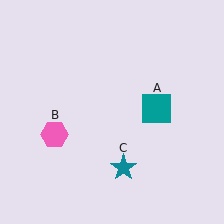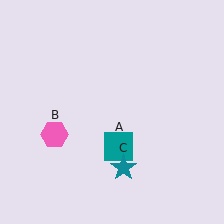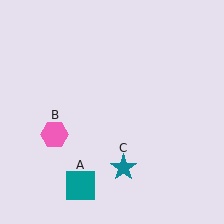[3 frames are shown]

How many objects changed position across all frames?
1 object changed position: teal square (object A).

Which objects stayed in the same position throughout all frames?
Pink hexagon (object B) and teal star (object C) remained stationary.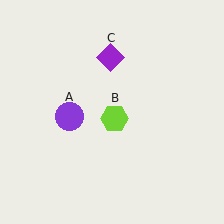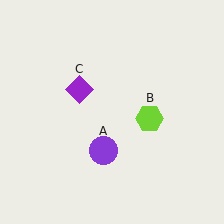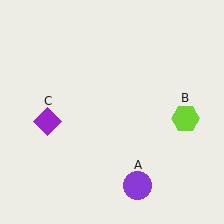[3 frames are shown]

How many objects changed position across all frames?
3 objects changed position: purple circle (object A), lime hexagon (object B), purple diamond (object C).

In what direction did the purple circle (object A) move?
The purple circle (object A) moved down and to the right.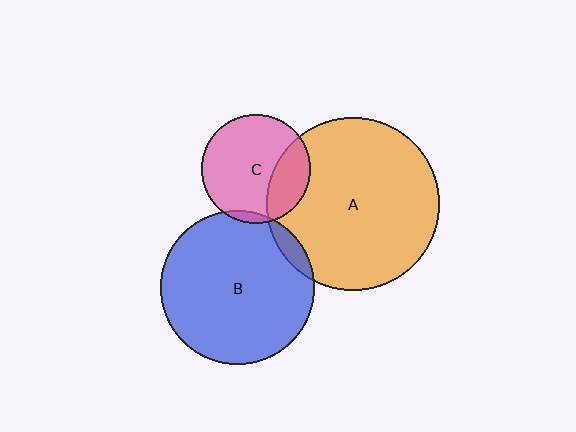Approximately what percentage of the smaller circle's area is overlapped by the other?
Approximately 25%.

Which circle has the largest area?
Circle A (orange).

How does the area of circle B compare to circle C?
Approximately 2.0 times.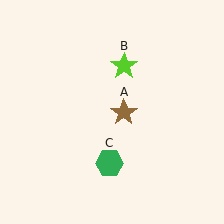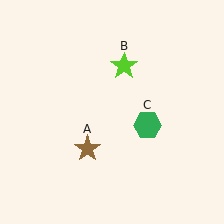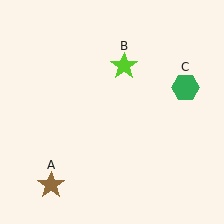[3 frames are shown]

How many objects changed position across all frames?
2 objects changed position: brown star (object A), green hexagon (object C).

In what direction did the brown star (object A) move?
The brown star (object A) moved down and to the left.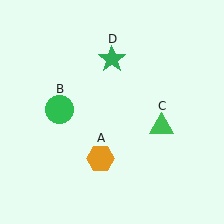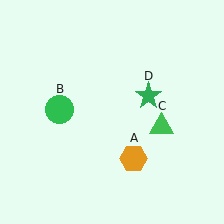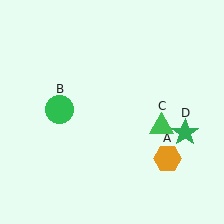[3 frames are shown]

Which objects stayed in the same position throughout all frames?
Green circle (object B) and green triangle (object C) remained stationary.